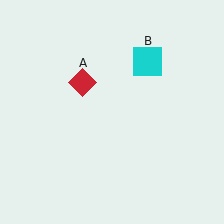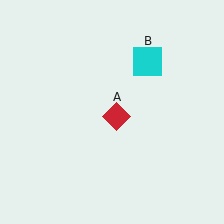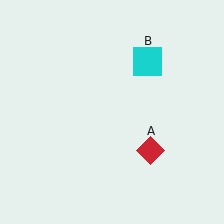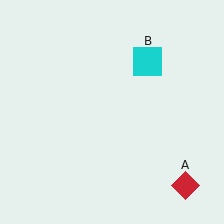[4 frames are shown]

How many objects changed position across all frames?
1 object changed position: red diamond (object A).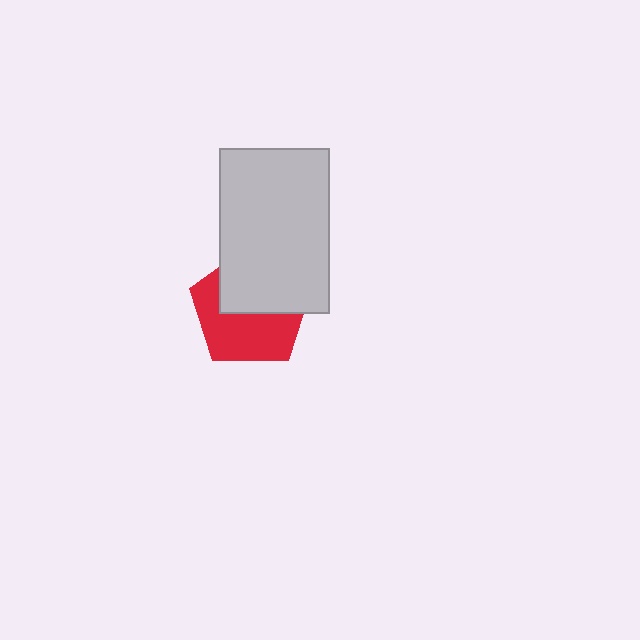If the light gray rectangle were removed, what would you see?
You would see the complete red pentagon.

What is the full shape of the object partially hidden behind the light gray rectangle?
The partially hidden object is a red pentagon.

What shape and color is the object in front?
The object in front is a light gray rectangle.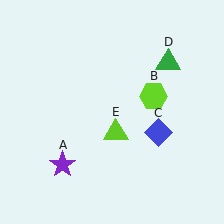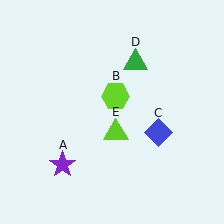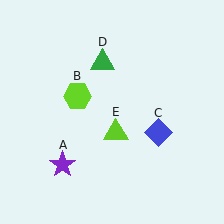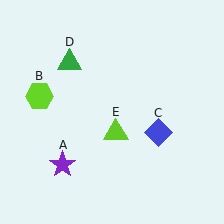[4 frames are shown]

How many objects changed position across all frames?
2 objects changed position: lime hexagon (object B), green triangle (object D).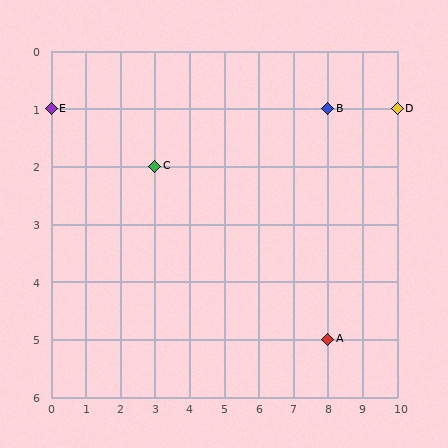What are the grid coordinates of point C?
Point C is at grid coordinates (3, 2).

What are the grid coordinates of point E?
Point E is at grid coordinates (0, 1).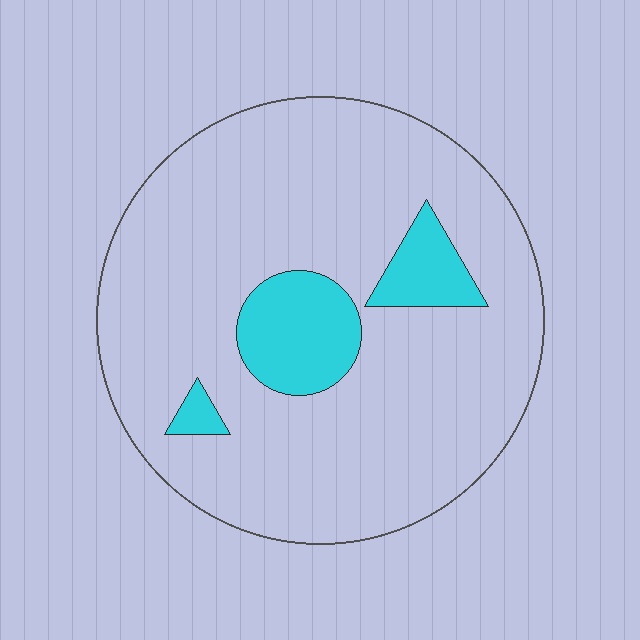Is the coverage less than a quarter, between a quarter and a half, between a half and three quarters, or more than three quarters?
Less than a quarter.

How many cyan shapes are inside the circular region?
3.